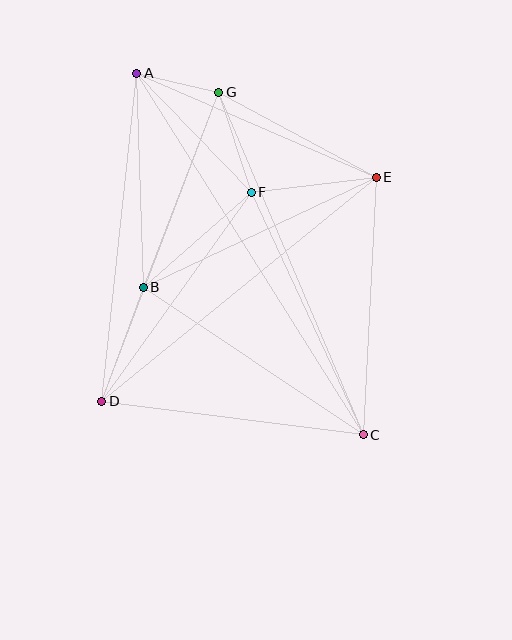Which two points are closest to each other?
Points A and G are closest to each other.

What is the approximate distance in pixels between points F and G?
The distance between F and G is approximately 105 pixels.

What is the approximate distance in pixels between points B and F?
The distance between B and F is approximately 144 pixels.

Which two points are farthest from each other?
Points A and C are farthest from each other.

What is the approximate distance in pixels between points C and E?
The distance between C and E is approximately 258 pixels.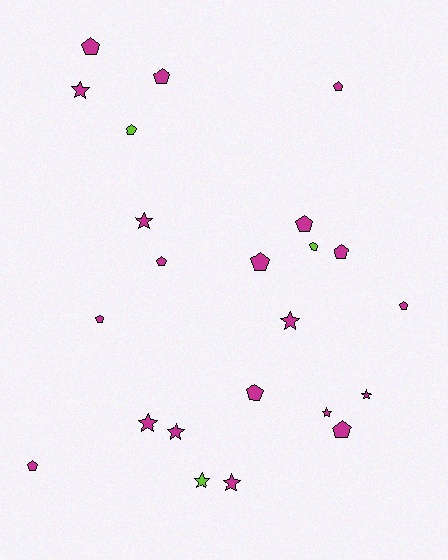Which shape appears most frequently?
Pentagon, with 14 objects.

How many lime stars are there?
There is 1 lime star.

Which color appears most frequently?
Magenta, with 20 objects.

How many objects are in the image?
There are 23 objects.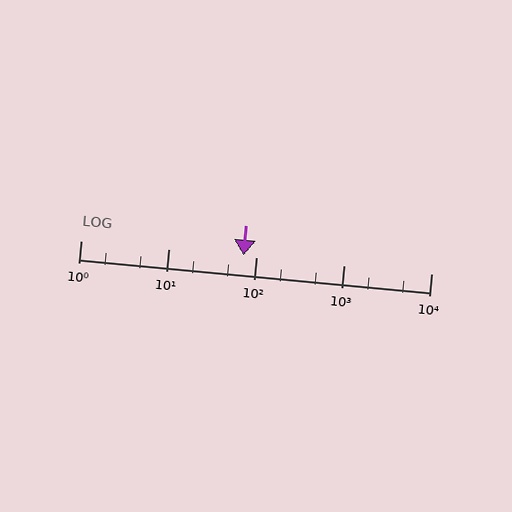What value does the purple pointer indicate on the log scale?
The pointer indicates approximately 73.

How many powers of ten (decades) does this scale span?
The scale spans 4 decades, from 1 to 10000.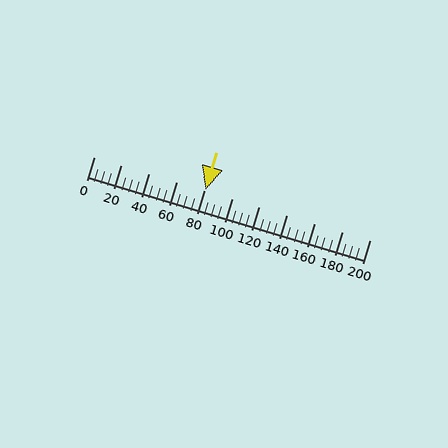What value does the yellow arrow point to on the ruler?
The yellow arrow points to approximately 81.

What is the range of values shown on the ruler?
The ruler shows values from 0 to 200.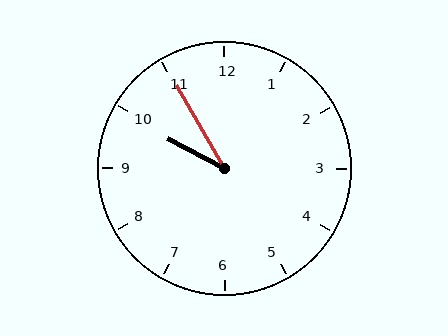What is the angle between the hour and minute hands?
Approximately 32 degrees.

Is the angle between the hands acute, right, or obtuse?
It is acute.